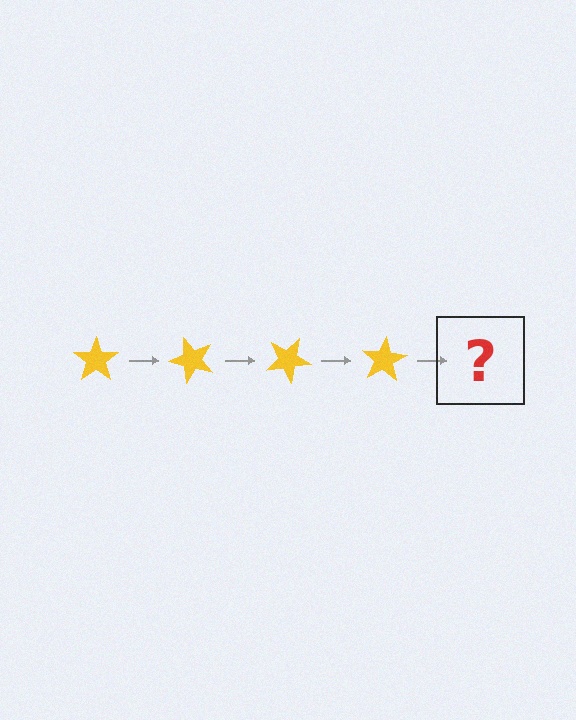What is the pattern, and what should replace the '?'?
The pattern is that the star rotates 50 degrees each step. The '?' should be a yellow star rotated 200 degrees.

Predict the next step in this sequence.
The next step is a yellow star rotated 200 degrees.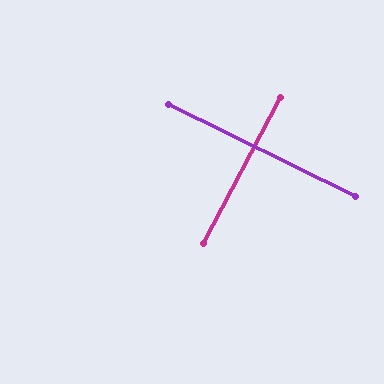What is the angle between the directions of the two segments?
Approximately 88 degrees.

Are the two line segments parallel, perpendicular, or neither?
Perpendicular — they meet at approximately 88°.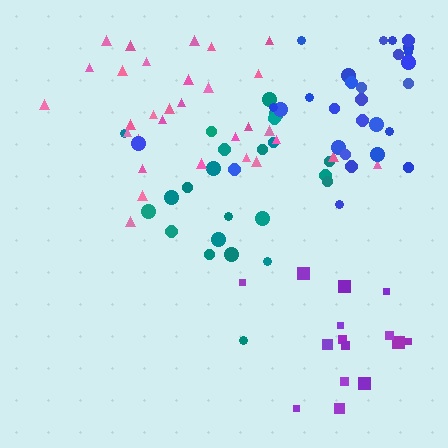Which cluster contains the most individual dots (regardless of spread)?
Pink (31).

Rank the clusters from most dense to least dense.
pink, blue, purple, teal.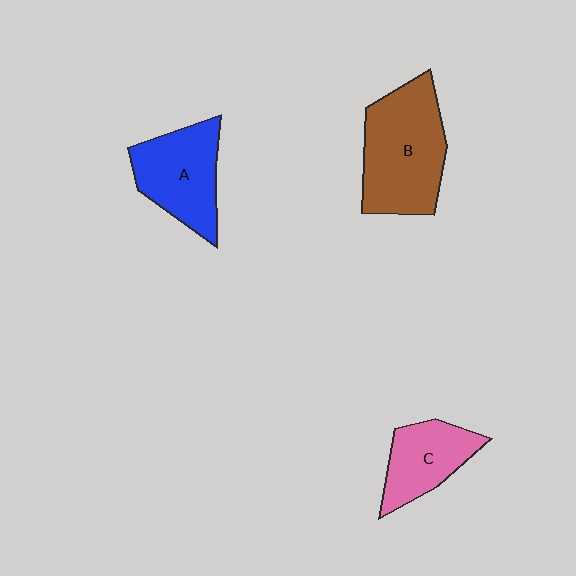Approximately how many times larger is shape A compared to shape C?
Approximately 1.3 times.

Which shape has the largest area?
Shape B (brown).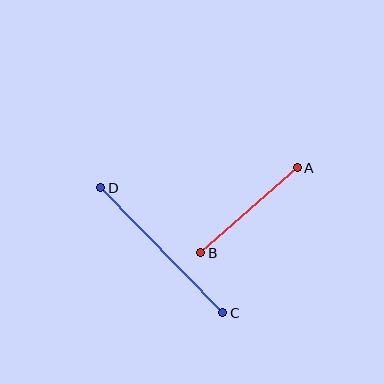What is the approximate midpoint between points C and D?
The midpoint is at approximately (162, 250) pixels.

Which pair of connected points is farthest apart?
Points C and D are farthest apart.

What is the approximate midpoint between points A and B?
The midpoint is at approximately (249, 210) pixels.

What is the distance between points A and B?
The distance is approximately 129 pixels.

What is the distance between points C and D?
The distance is approximately 175 pixels.